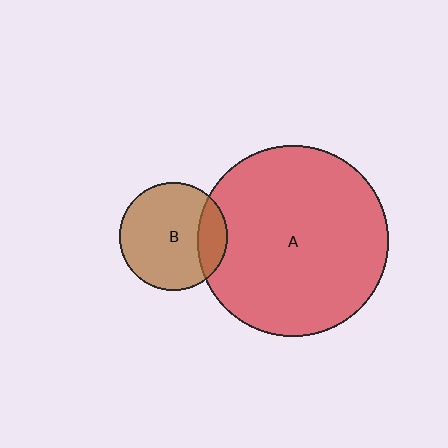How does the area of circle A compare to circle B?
Approximately 3.1 times.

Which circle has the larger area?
Circle A (red).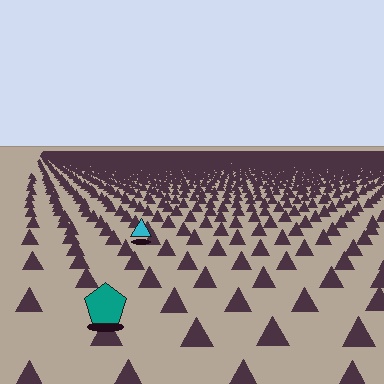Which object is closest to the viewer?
The teal pentagon is closest. The texture marks near it are larger and more spread out.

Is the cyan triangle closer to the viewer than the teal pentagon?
No. The teal pentagon is closer — you can tell from the texture gradient: the ground texture is coarser near it.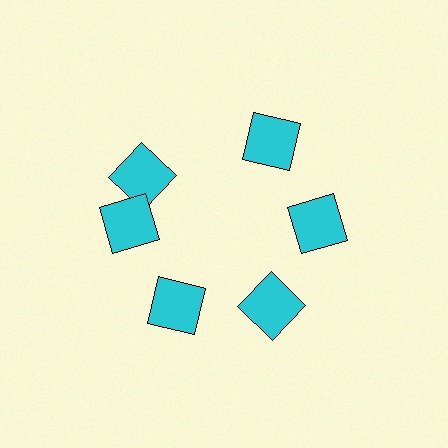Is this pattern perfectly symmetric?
No. The 6 cyan squares are arranged in a ring, but one element near the 11 o'clock position is rotated out of alignment along the ring, breaking the 6-fold rotational symmetry.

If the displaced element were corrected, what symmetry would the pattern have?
It would have 6-fold rotational symmetry — the pattern would map onto itself every 60 degrees.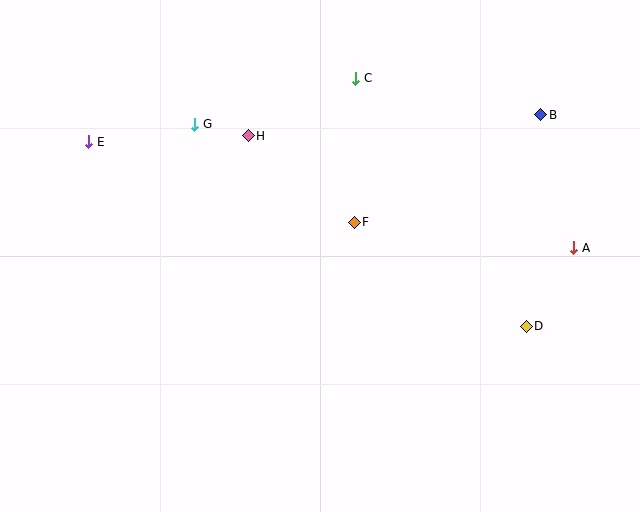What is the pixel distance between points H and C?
The distance between H and C is 122 pixels.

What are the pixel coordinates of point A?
Point A is at (574, 248).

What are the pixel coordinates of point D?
Point D is at (526, 326).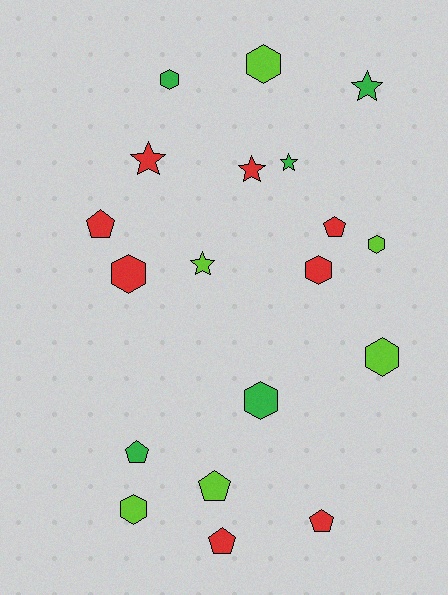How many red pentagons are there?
There are 4 red pentagons.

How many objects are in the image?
There are 19 objects.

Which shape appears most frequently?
Hexagon, with 8 objects.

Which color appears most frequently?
Red, with 8 objects.